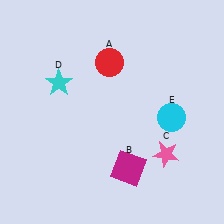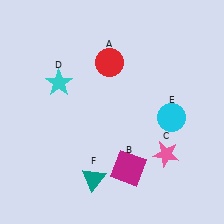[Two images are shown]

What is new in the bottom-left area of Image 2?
A teal triangle (F) was added in the bottom-left area of Image 2.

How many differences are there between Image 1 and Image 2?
There is 1 difference between the two images.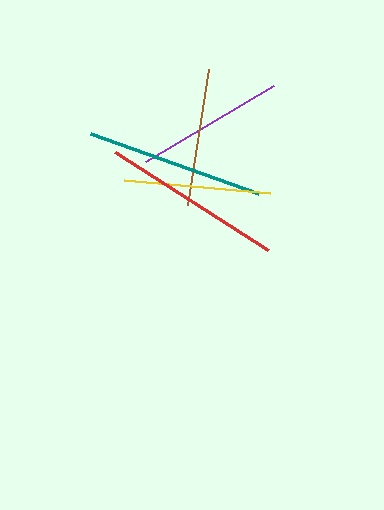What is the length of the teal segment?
The teal segment is approximately 178 pixels long.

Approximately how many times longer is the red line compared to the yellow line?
The red line is approximately 1.2 times the length of the yellow line.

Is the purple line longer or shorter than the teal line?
The teal line is longer than the purple line.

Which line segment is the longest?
The red line is the longest at approximately 181 pixels.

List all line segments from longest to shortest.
From longest to shortest: red, teal, purple, yellow, brown.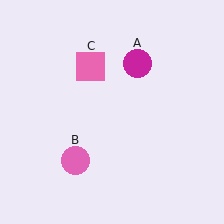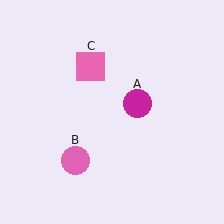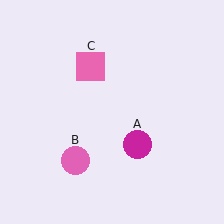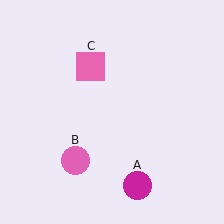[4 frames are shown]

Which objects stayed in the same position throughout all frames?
Pink circle (object B) and pink square (object C) remained stationary.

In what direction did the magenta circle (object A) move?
The magenta circle (object A) moved down.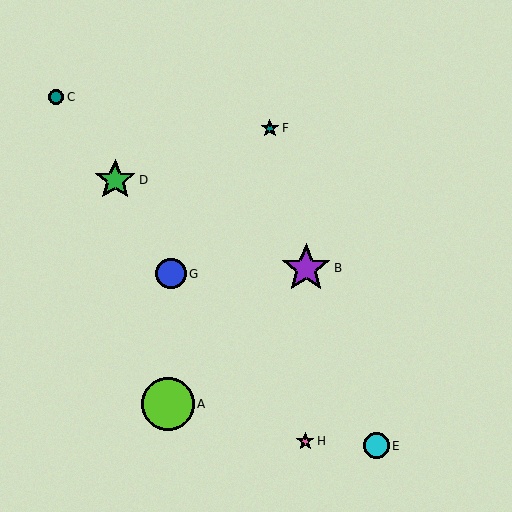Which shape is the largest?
The lime circle (labeled A) is the largest.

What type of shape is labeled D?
Shape D is a green star.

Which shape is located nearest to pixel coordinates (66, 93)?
The teal circle (labeled C) at (56, 97) is nearest to that location.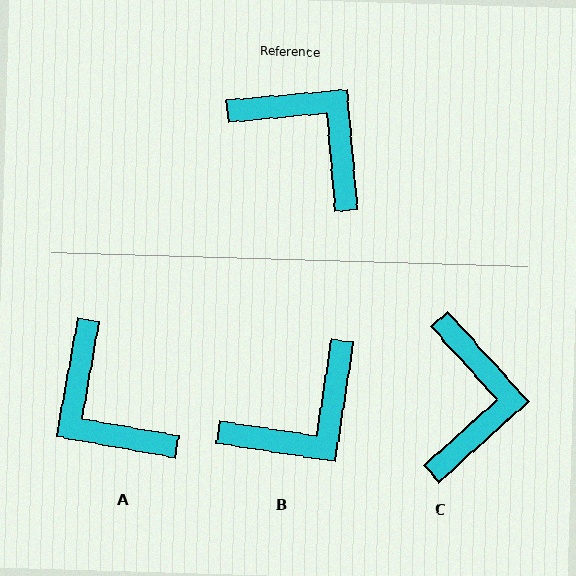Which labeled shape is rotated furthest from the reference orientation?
A, about 165 degrees away.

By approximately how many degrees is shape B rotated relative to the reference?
Approximately 104 degrees clockwise.